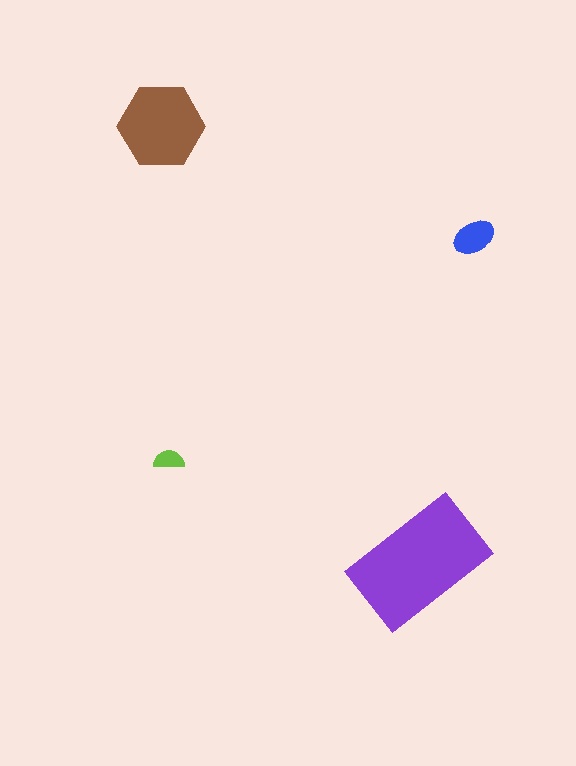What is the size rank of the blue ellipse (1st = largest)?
3rd.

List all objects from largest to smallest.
The purple rectangle, the brown hexagon, the blue ellipse, the lime semicircle.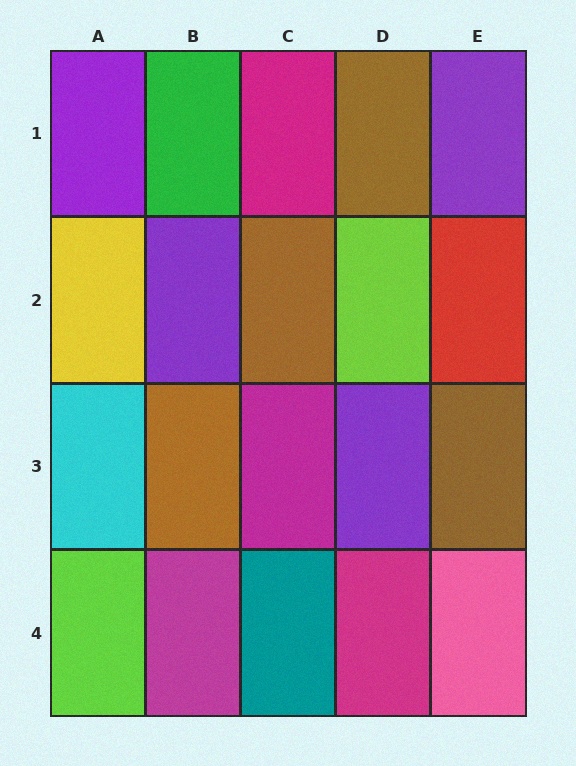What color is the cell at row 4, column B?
Magenta.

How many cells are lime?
2 cells are lime.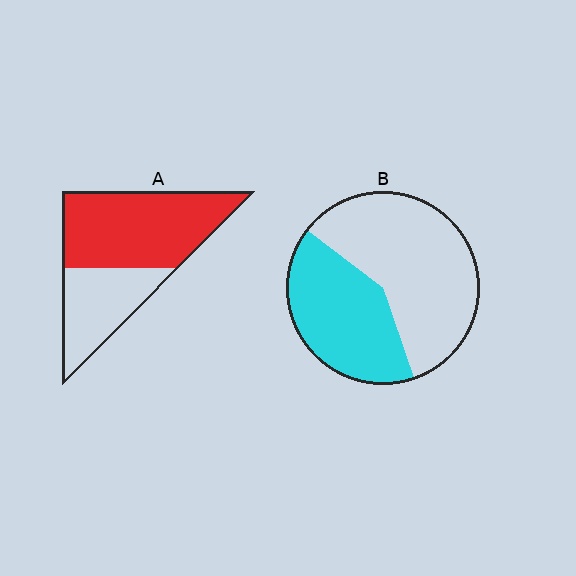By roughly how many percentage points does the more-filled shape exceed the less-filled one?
By roughly 25 percentage points (A over B).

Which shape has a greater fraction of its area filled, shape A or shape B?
Shape A.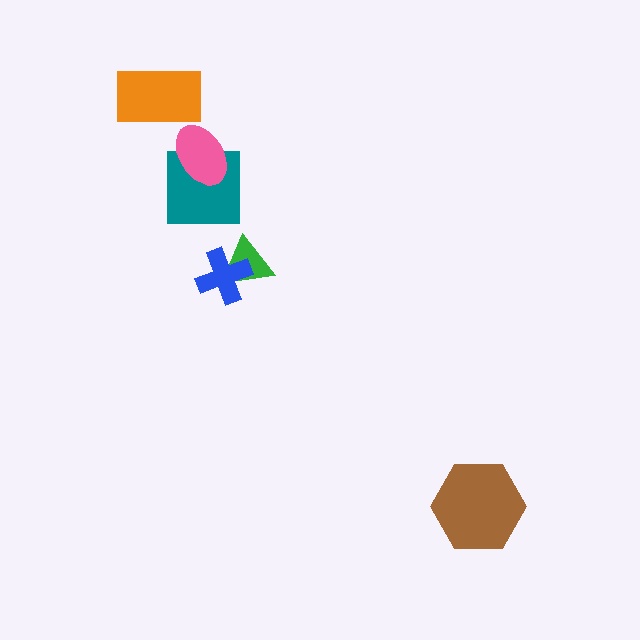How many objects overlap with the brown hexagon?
0 objects overlap with the brown hexagon.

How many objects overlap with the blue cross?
1 object overlaps with the blue cross.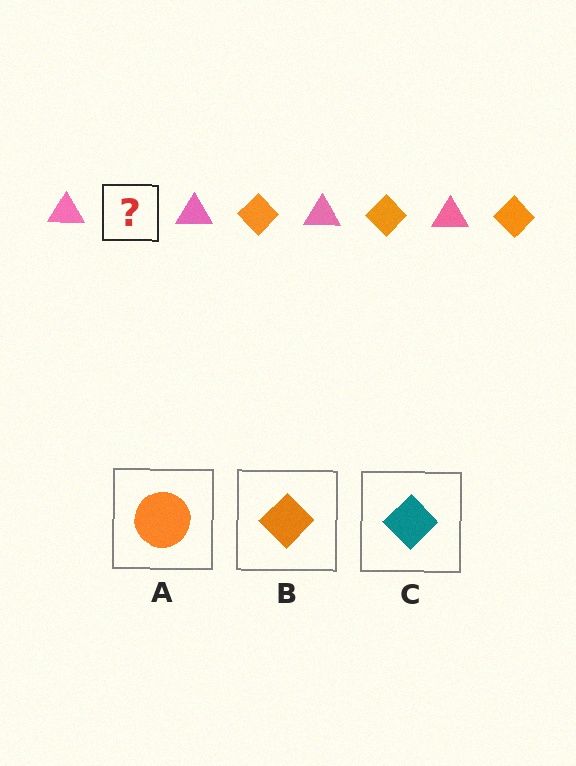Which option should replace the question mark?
Option B.